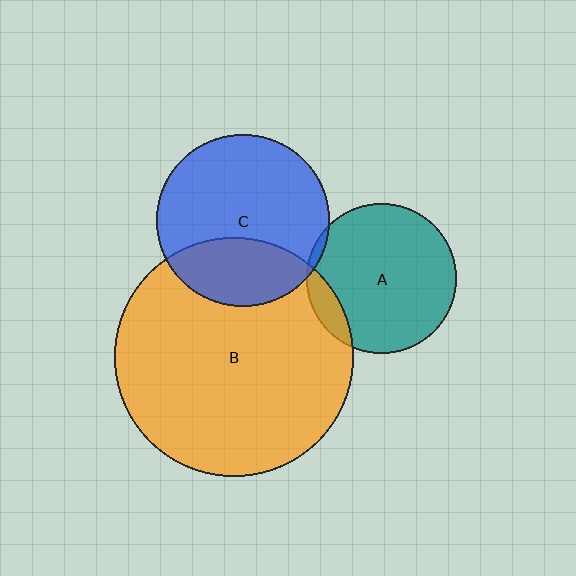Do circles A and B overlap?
Yes.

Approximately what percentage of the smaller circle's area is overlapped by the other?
Approximately 10%.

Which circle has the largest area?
Circle B (orange).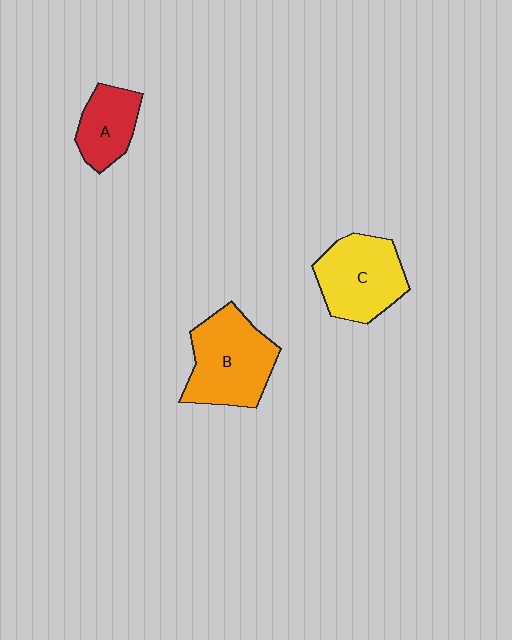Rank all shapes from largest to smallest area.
From largest to smallest: B (orange), C (yellow), A (red).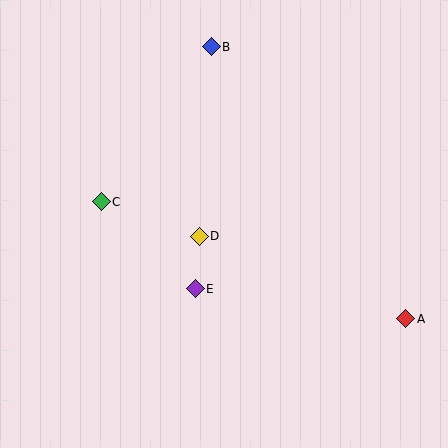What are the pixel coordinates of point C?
Point C is at (101, 202).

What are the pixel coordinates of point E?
Point E is at (195, 289).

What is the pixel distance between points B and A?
The distance between B and A is 334 pixels.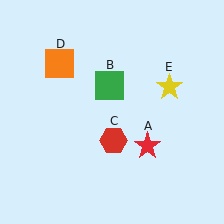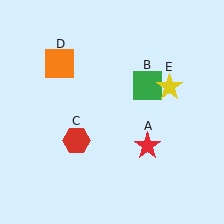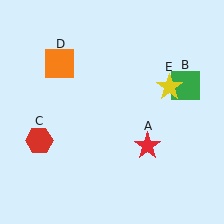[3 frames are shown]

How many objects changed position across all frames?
2 objects changed position: green square (object B), red hexagon (object C).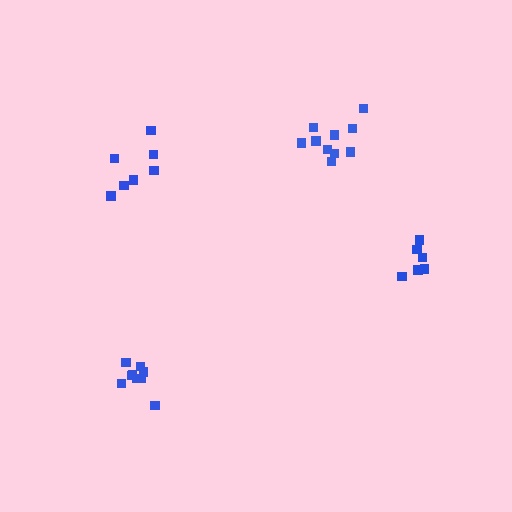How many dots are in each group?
Group 1: 9 dots, Group 2: 10 dots, Group 3: 7 dots, Group 4: 6 dots (32 total).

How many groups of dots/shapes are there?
There are 4 groups.